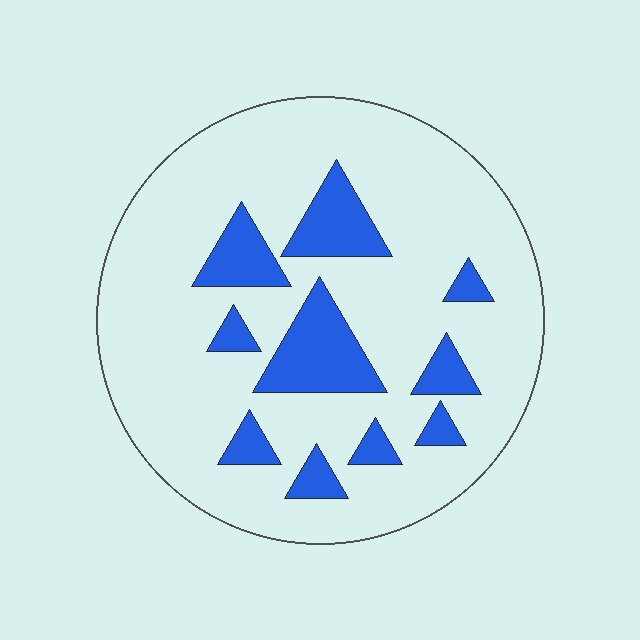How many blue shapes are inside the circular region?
10.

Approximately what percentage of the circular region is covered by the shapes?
Approximately 20%.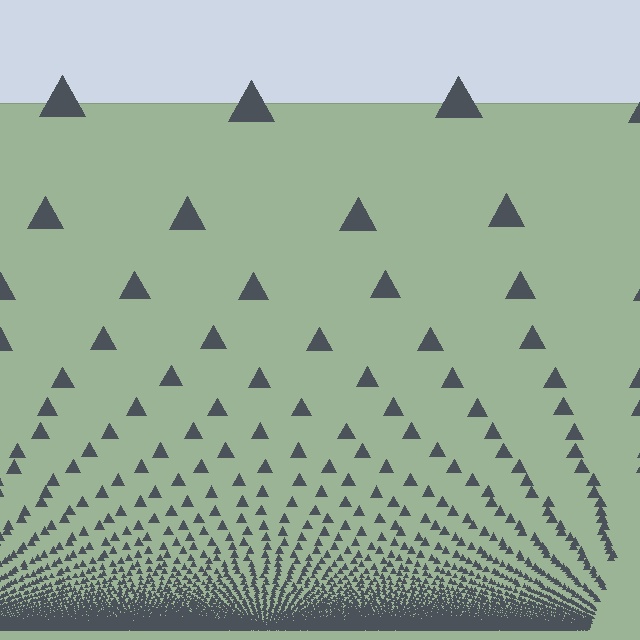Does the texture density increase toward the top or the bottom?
Density increases toward the bottom.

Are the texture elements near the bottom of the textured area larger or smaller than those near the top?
Smaller. The gradient is inverted — elements near the bottom are smaller and denser.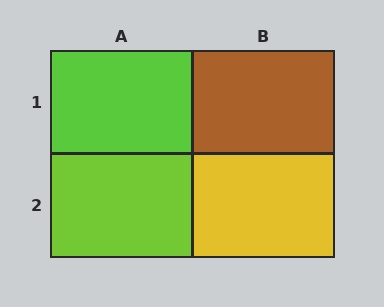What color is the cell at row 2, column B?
Yellow.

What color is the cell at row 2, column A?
Lime.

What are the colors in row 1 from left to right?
Lime, brown.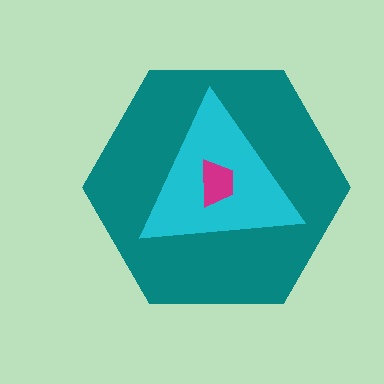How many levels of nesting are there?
3.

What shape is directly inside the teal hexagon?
The cyan triangle.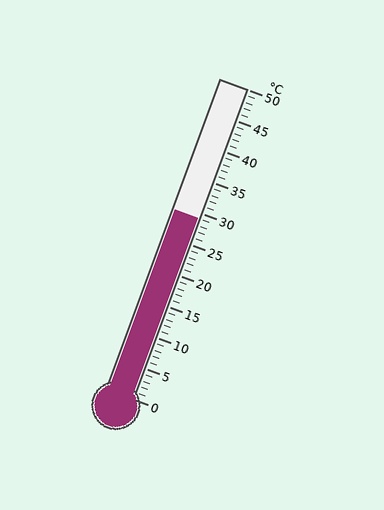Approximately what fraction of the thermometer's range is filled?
The thermometer is filled to approximately 60% of its range.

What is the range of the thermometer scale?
The thermometer scale ranges from 0°C to 50°C.